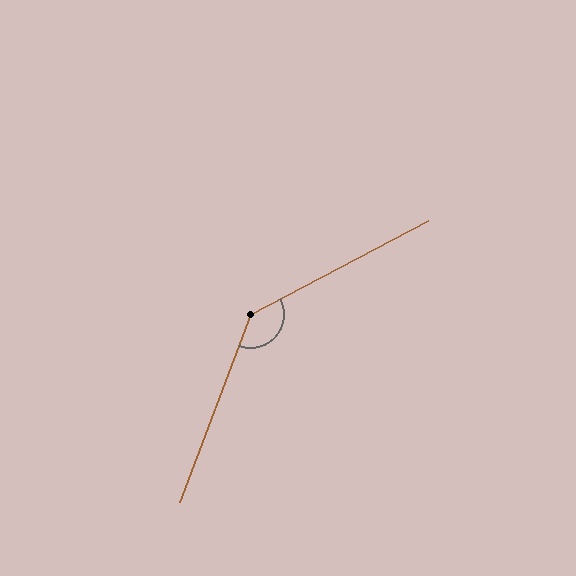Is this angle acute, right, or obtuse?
It is obtuse.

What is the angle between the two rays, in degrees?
Approximately 139 degrees.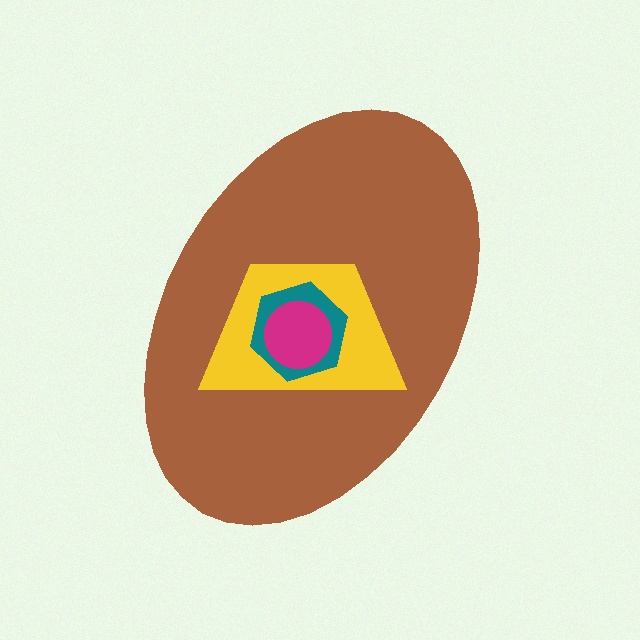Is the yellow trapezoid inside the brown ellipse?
Yes.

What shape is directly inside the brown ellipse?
The yellow trapezoid.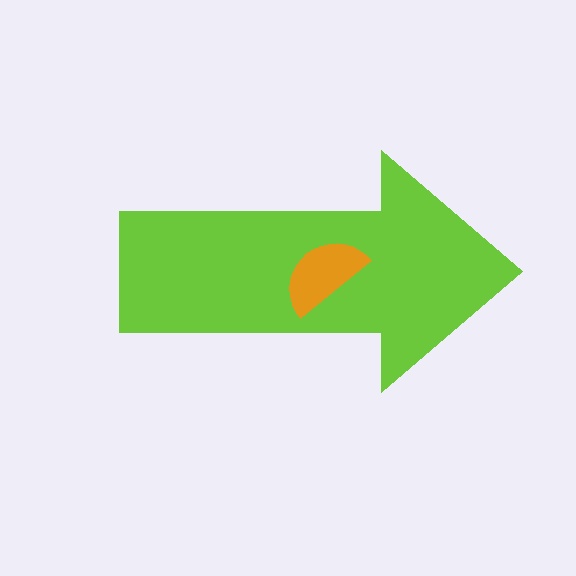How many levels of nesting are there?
2.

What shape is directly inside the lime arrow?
The orange semicircle.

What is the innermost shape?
The orange semicircle.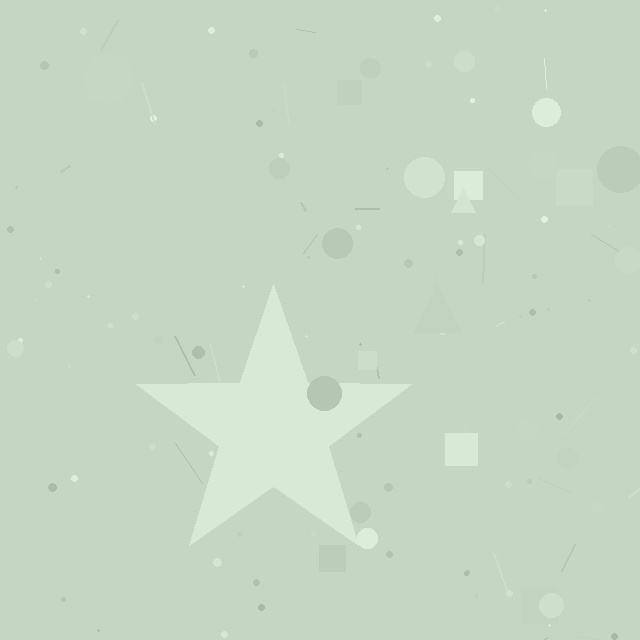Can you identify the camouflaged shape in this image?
The camouflaged shape is a star.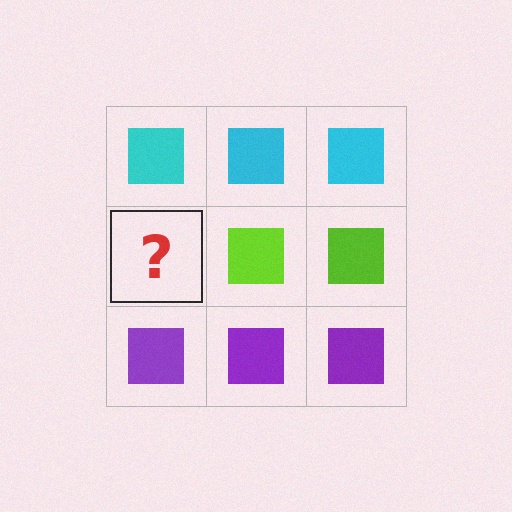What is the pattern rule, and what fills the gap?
The rule is that each row has a consistent color. The gap should be filled with a lime square.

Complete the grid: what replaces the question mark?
The question mark should be replaced with a lime square.